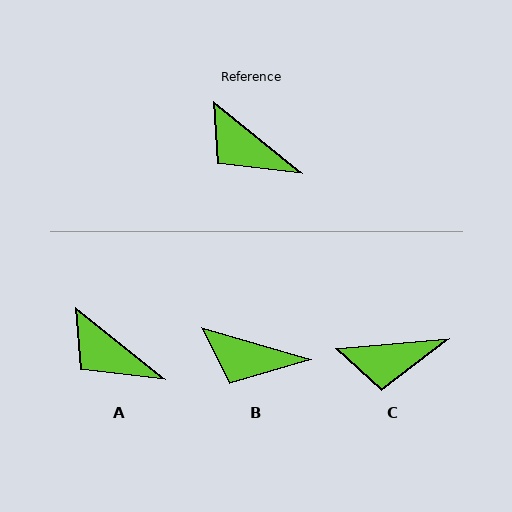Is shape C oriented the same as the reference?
No, it is off by about 44 degrees.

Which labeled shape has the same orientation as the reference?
A.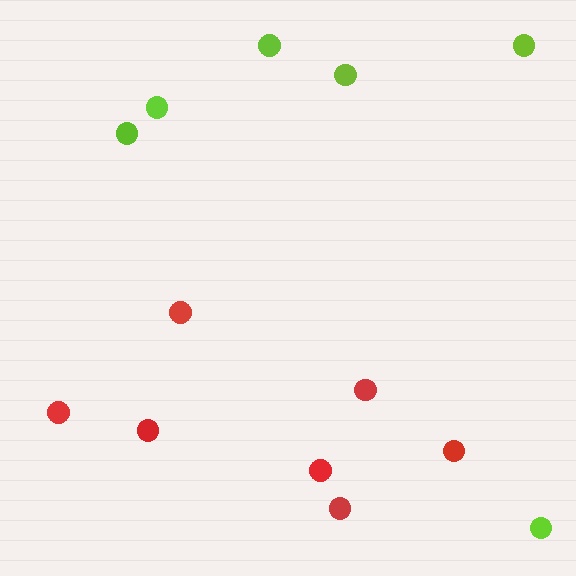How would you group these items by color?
There are 2 groups: one group of red circles (7) and one group of lime circles (6).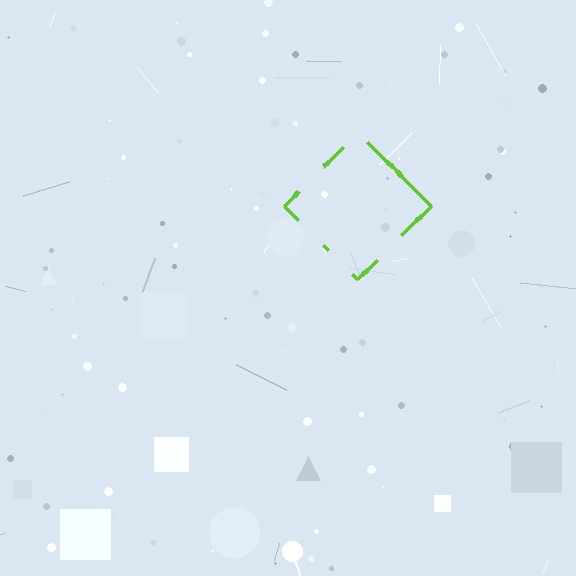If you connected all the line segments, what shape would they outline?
They would outline a diamond.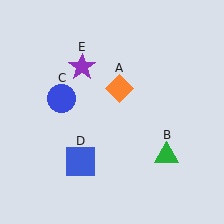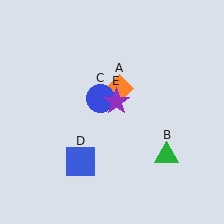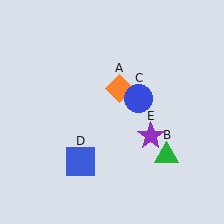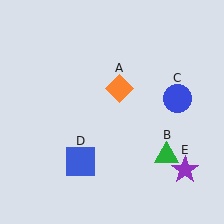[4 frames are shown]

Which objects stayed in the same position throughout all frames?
Orange diamond (object A) and green triangle (object B) and blue square (object D) remained stationary.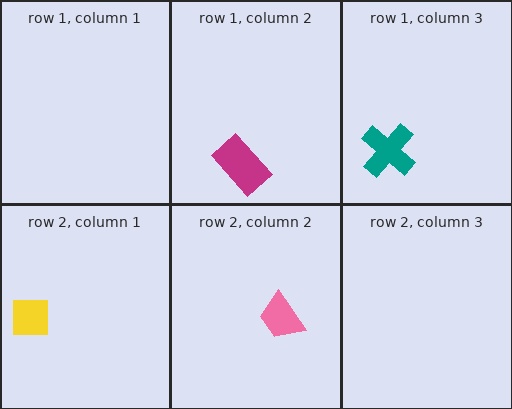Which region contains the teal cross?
The row 1, column 3 region.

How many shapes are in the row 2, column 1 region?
1.